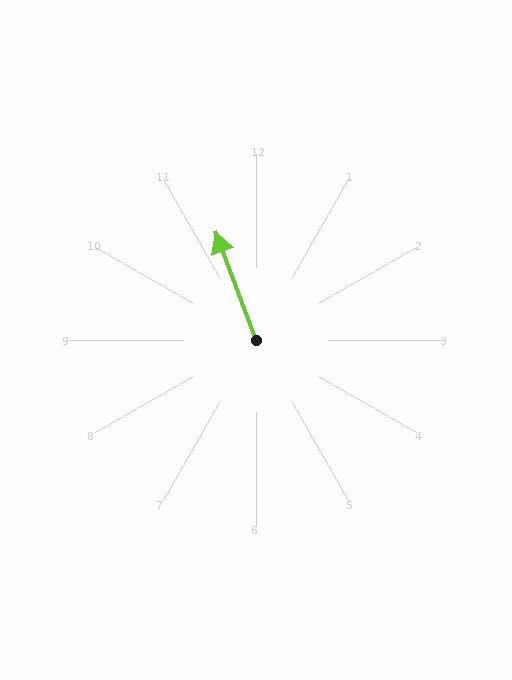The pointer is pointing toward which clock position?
Roughly 11 o'clock.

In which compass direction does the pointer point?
North.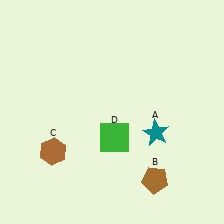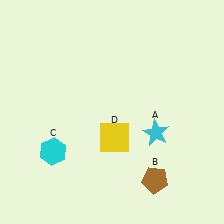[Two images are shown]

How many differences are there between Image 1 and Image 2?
There are 3 differences between the two images.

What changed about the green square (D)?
In Image 1, D is green. In Image 2, it changed to yellow.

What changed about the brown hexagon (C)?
In Image 1, C is brown. In Image 2, it changed to cyan.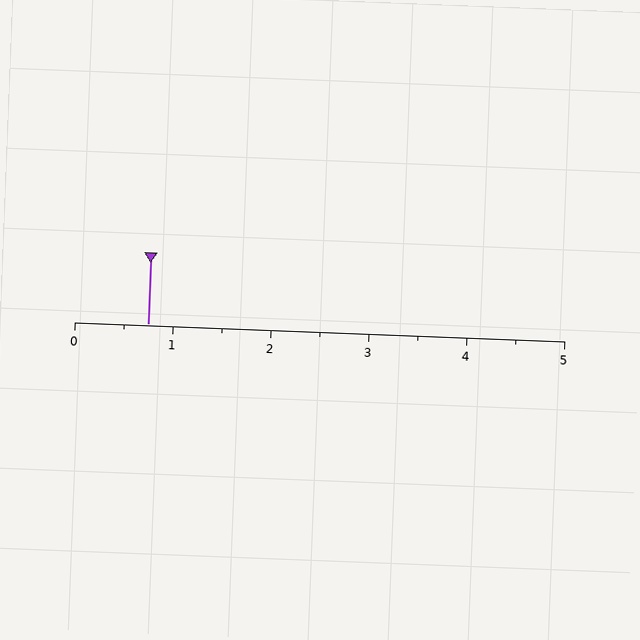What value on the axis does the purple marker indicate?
The marker indicates approximately 0.8.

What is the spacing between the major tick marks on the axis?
The major ticks are spaced 1 apart.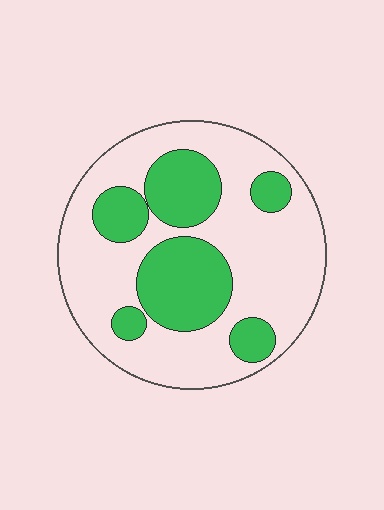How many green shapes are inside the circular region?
6.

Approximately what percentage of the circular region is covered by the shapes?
Approximately 35%.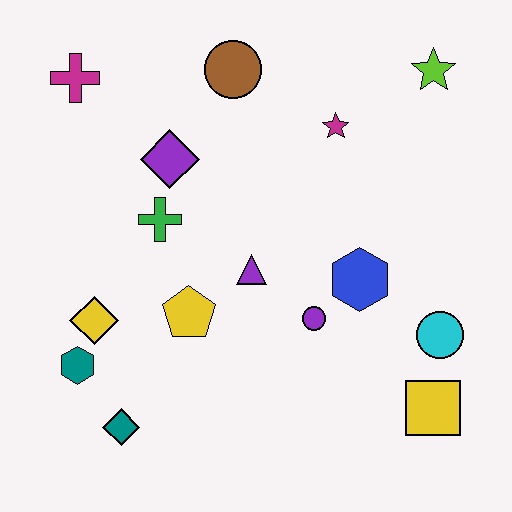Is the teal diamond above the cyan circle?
No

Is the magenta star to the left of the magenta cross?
No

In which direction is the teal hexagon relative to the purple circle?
The teal hexagon is to the left of the purple circle.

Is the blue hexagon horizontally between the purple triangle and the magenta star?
No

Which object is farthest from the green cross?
The yellow square is farthest from the green cross.